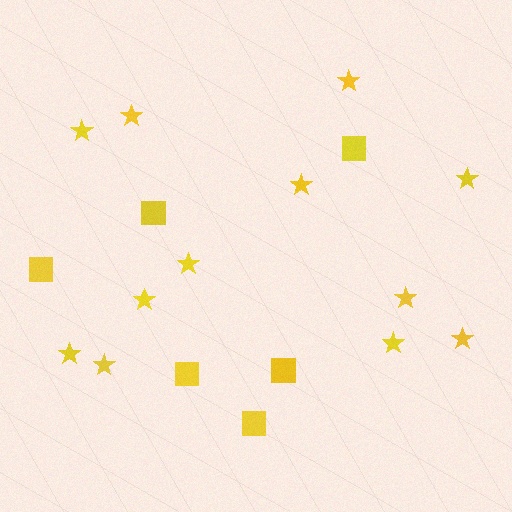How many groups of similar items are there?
There are 2 groups: one group of squares (6) and one group of stars (12).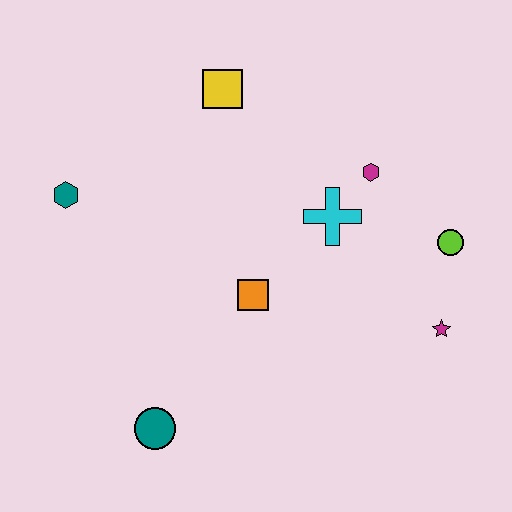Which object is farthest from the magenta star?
The teal hexagon is farthest from the magenta star.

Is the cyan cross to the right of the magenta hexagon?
No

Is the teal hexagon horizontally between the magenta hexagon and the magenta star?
No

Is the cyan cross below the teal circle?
No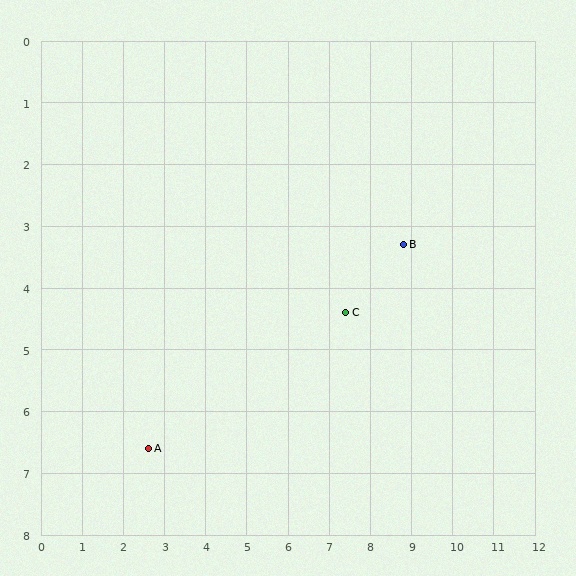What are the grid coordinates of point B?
Point B is at approximately (8.8, 3.3).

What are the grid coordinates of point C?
Point C is at approximately (7.4, 4.4).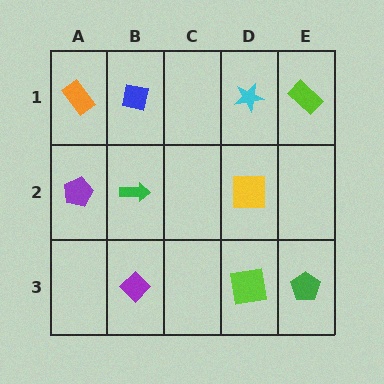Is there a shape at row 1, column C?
No, that cell is empty.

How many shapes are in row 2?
3 shapes.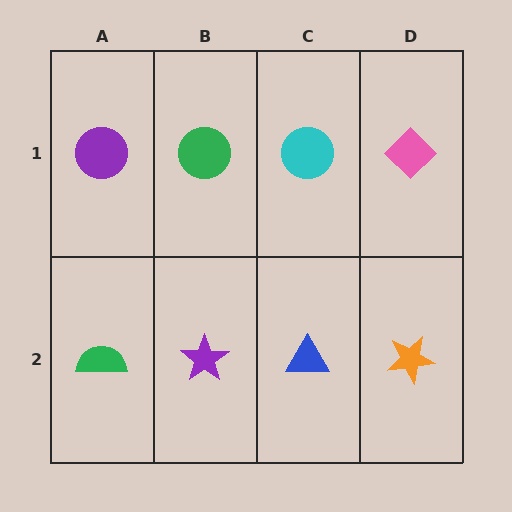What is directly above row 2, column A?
A purple circle.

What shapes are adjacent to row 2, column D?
A pink diamond (row 1, column D), a blue triangle (row 2, column C).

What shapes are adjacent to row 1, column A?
A green semicircle (row 2, column A), a green circle (row 1, column B).